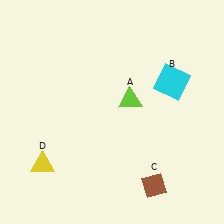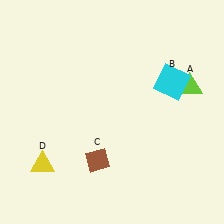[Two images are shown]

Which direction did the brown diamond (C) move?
The brown diamond (C) moved left.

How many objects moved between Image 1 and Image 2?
2 objects moved between the two images.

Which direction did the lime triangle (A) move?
The lime triangle (A) moved right.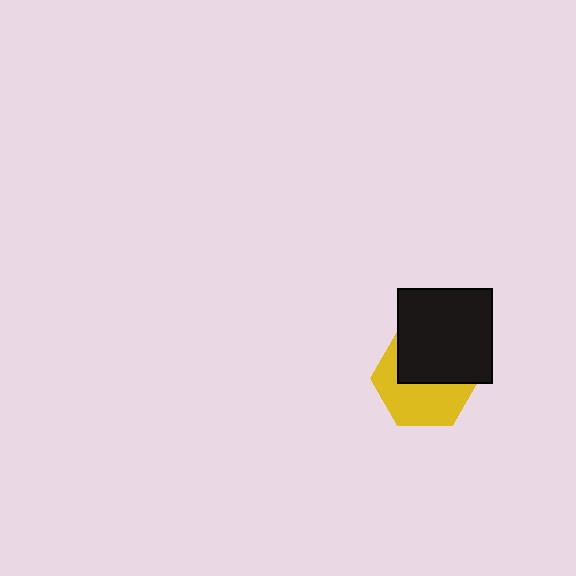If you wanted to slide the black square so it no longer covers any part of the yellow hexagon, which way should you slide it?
Slide it up — that is the most direct way to separate the two shapes.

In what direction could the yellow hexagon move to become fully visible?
The yellow hexagon could move down. That would shift it out from behind the black square entirely.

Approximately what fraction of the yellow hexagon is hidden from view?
Roughly 47% of the yellow hexagon is hidden behind the black square.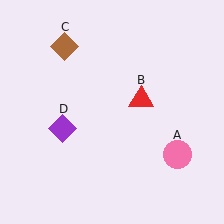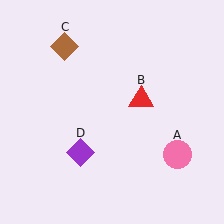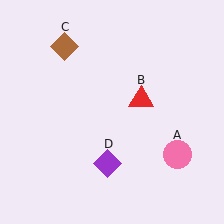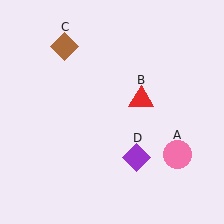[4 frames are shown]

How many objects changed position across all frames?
1 object changed position: purple diamond (object D).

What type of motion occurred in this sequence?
The purple diamond (object D) rotated counterclockwise around the center of the scene.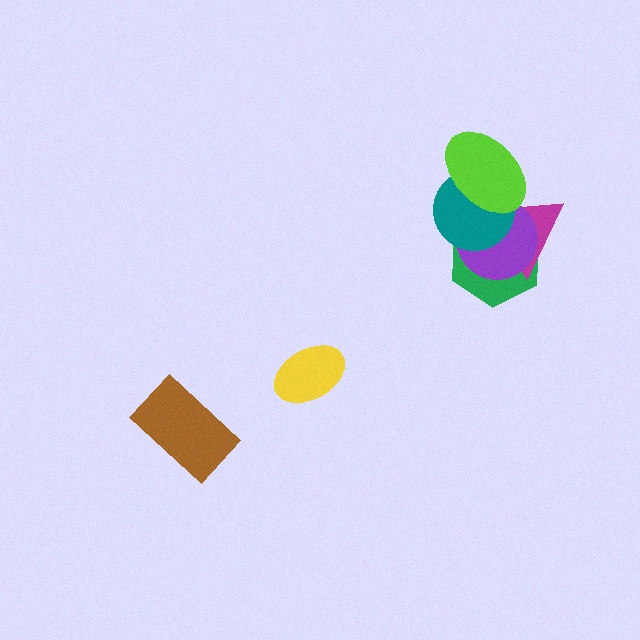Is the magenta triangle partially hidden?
Yes, it is partially covered by another shape.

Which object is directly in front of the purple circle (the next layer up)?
The teal circle is directly in front of the purple circle.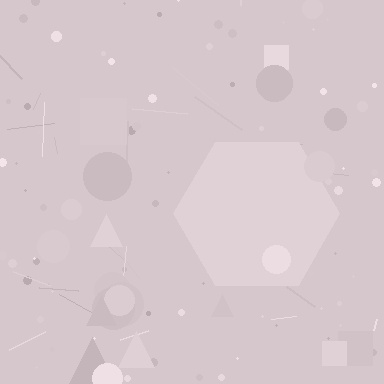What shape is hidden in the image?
A hexagon is hidden in the image.